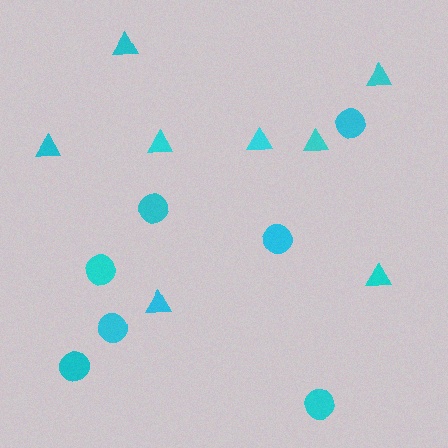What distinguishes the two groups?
There are 2 groups: one group of triangles (8) and one group of circles (7).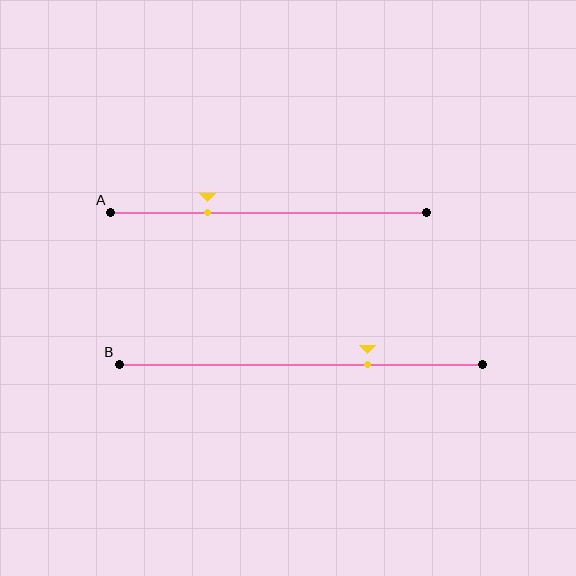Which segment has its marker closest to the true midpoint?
Segment B has its marker closest to the true midpoint.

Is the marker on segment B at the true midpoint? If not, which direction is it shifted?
No, the marker on segment B is shifted to the right by about 18% of the segment length.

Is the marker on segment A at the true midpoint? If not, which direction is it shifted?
No, the marker on segment A is shifted to the left by about 19% of the segment length.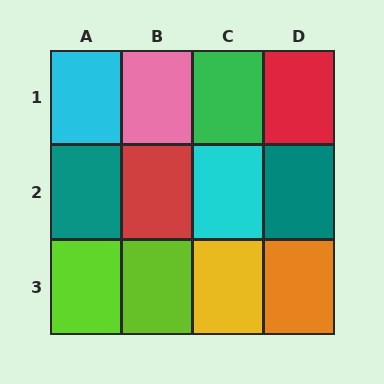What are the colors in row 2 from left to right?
Teal, red, cyan, teal.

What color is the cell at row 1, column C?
Green.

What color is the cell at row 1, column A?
Cyan.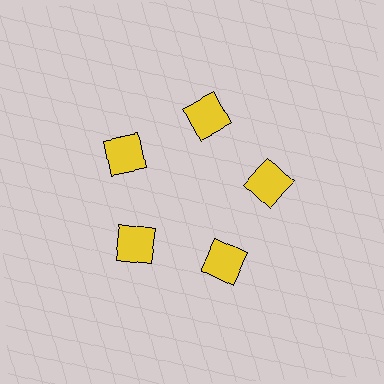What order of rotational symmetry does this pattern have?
This pattern has 5-fold rotational symmetry.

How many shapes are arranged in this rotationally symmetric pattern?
There are 5 shapes, arranged in 5 groups of 1.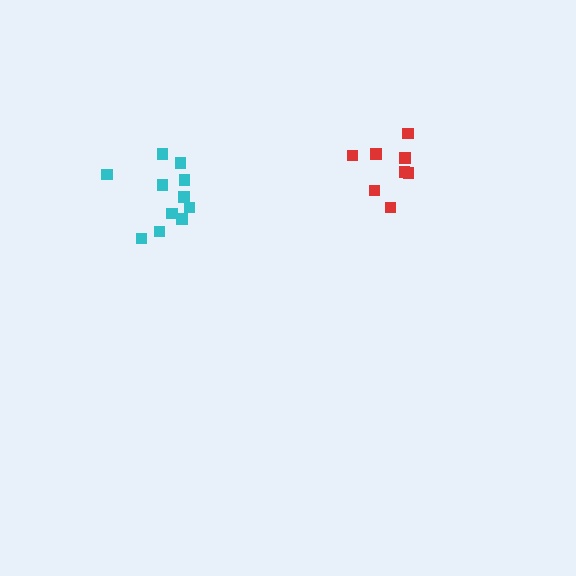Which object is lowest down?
The cyan cluster is bottommost.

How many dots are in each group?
Group 1: 8 dots, Group 2: 11 dots (19 total).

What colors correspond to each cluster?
The clusters are colored: red, cyan.